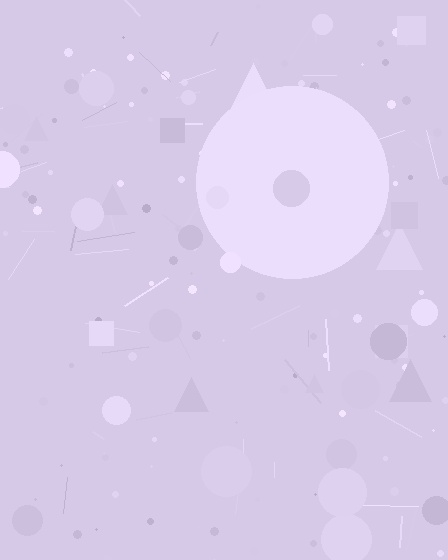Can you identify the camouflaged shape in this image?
The camouflaged shape is a circle.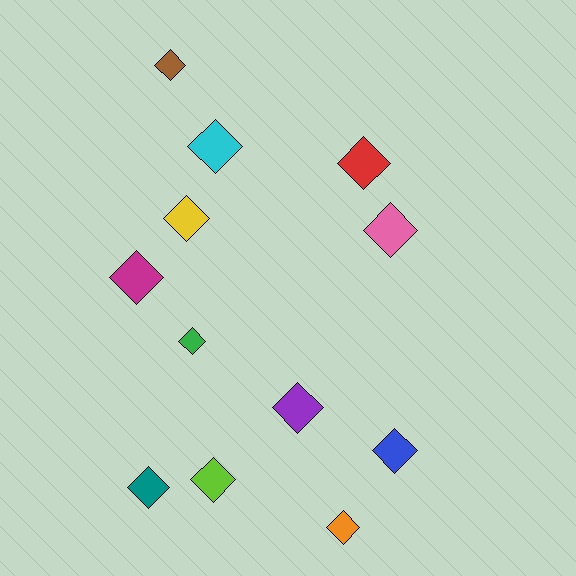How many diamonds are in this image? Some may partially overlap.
There are 12 diamonds.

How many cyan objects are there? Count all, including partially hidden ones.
There is 1 cyan object.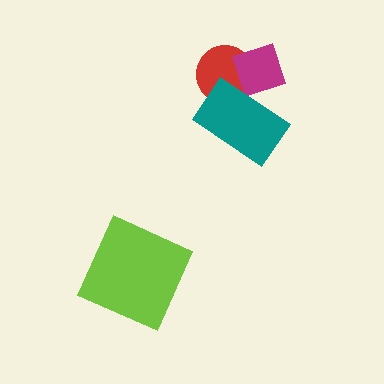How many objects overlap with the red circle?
2 objects overlap with the red circle.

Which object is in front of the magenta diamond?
The teal rectangle is in front of the magenta diamond.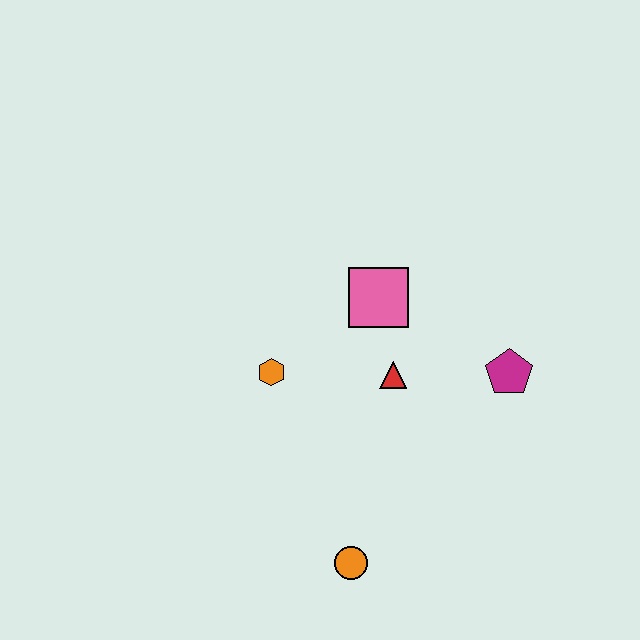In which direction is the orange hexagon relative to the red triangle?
The orange hexagon is to the left of the red triangle.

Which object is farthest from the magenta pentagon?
The orange circle is farthest from the magenta pentagon.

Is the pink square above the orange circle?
Yes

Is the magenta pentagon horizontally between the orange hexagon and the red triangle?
No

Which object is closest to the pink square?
The red triangle is closest to the pink square.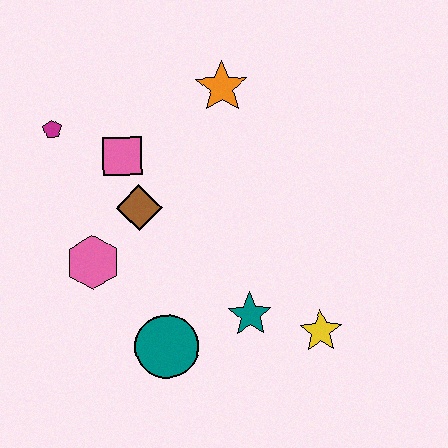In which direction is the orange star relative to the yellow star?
The orange star is above the yellow star.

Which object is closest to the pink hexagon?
The brown diamond is closest to the pink hexagon.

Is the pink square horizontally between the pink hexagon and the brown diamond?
Yes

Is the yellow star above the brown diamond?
No